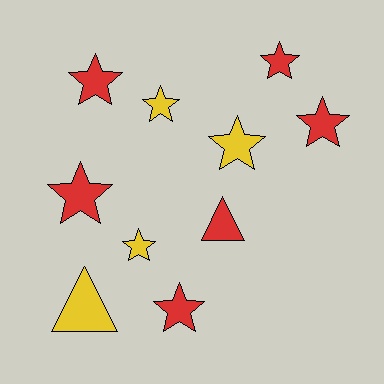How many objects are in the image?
There are 10 objects.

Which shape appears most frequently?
Star, with 8 objects.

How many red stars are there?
There are 5 red stars.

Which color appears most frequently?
Red, with 6 objects.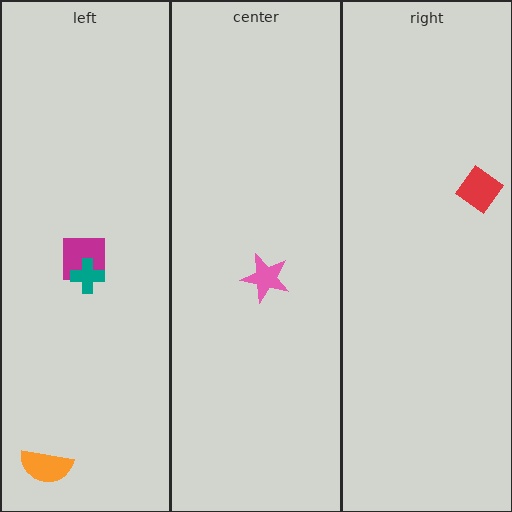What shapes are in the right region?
The red diamond.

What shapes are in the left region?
The orange semicircle, the magenta square, the teal cross.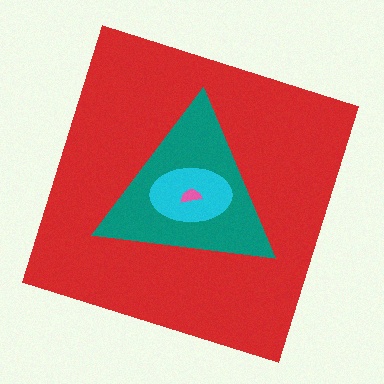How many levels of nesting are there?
4.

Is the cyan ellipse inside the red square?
Yes.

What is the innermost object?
The pink semicircle.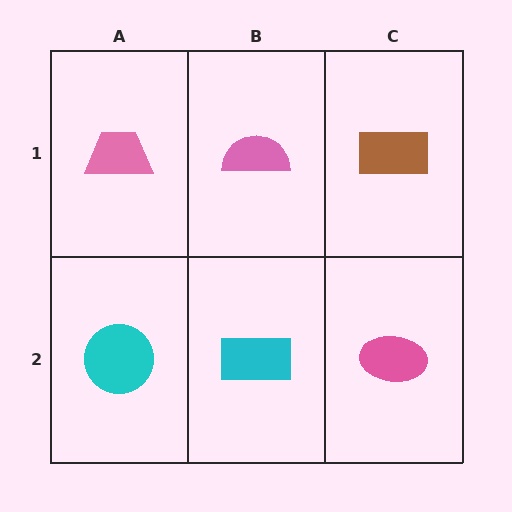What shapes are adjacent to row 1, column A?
A cyan circle (row 2, column A), a pink semicircle (row 1, column B).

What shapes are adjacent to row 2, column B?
A pink semicircle (row 1, column B), a cyan circle (row 2, column A), a pink ellipse (row 2, column C).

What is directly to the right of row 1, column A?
A pink semicircle.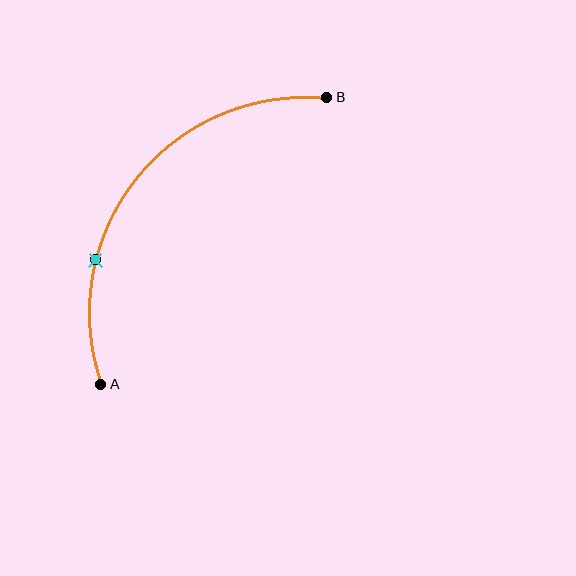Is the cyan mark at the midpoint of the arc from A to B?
No. The cyan mark lies on the arc but is closer to endpoint A. The arc midpoint would be at the point on the curve equidistant along the arc from both A and B.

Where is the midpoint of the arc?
The arc midpoint is the point on the curve farthest from the straight line joining A and B. It sits above and to the left of that line.